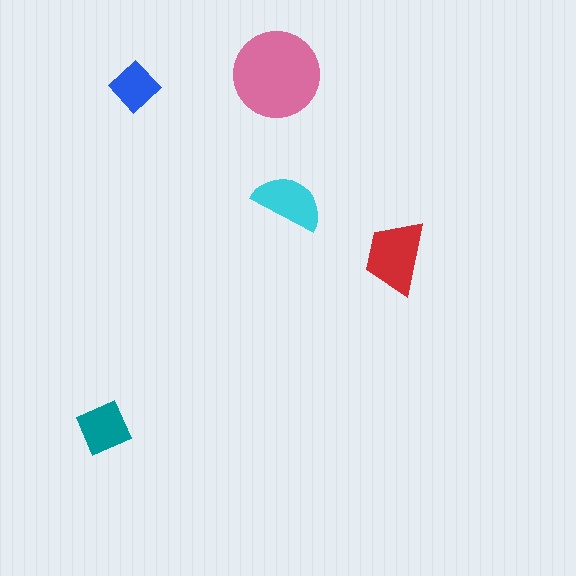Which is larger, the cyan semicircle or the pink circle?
The pink circle.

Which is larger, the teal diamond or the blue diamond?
The teal diamond.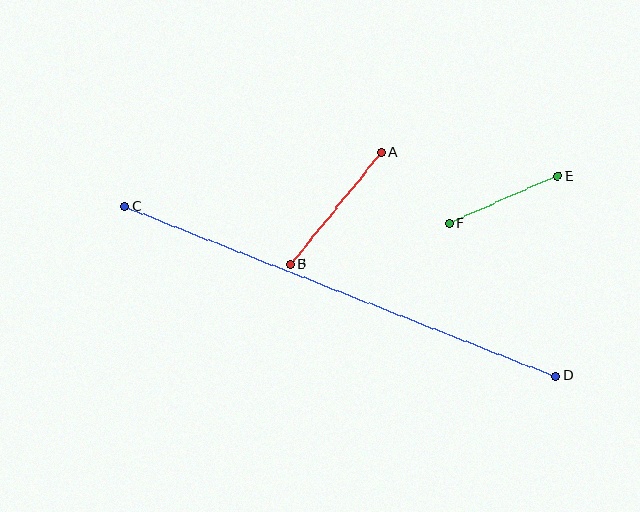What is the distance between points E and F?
The distance is approximately 118 pixels.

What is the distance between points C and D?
The distance is approximately 463 pixels.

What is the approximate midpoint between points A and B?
The midpoint is at approximately (336, 208) pixels.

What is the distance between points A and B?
The distance is approximately 144 pixels.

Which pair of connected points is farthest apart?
Points C and D are farthest apart.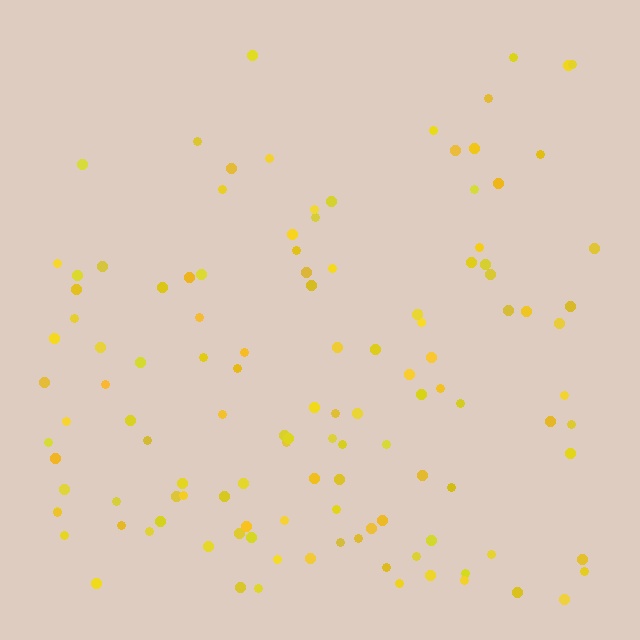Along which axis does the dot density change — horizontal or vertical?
Vertical.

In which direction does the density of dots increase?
From top to bottom, with the bottom side densest.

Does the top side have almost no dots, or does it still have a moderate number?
Still a moderate number, just noticeably fewer than the bottom.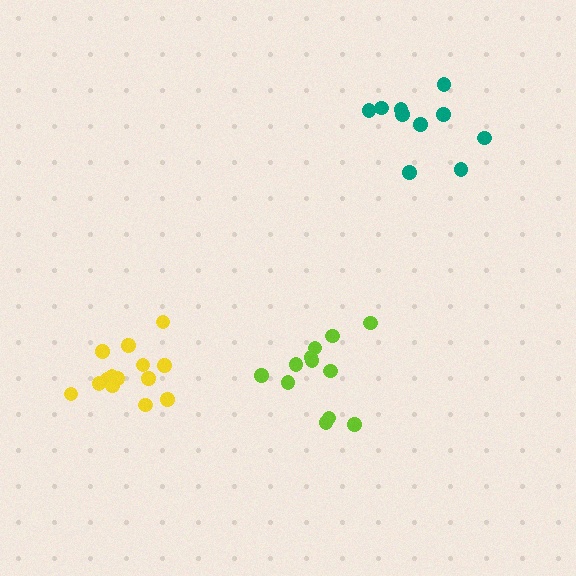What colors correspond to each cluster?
The clusters are colored: yellow, lime, teal.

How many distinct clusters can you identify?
There are 3 distinct clusters.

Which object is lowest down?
The yellow cluster is bottommost.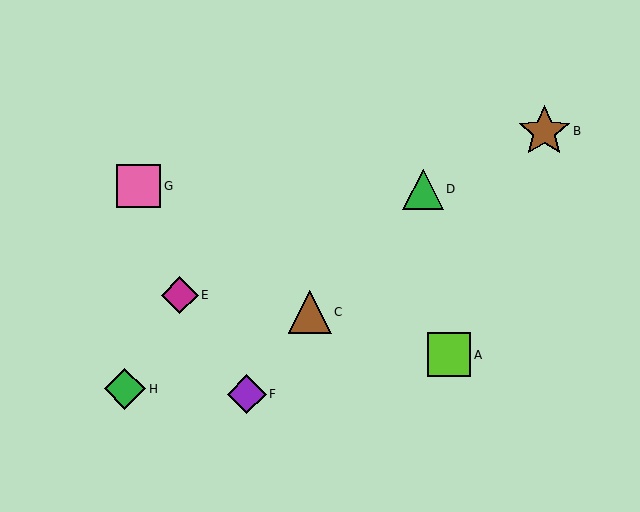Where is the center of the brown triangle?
The center of the brown triangle is at (310, 312).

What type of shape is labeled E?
Shape E is a magenta diamond.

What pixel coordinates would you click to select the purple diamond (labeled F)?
Click at (247, 394) to select the purple diamond F.